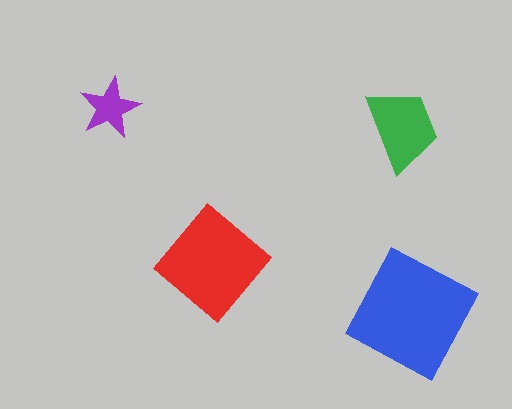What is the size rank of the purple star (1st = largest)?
4th.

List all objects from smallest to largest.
The purple star, the green trapezoid, the red diamond, the blue square.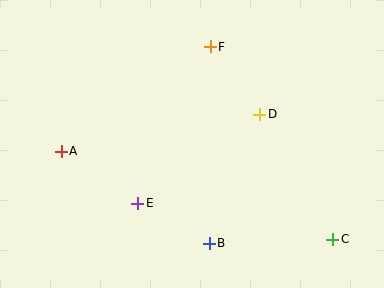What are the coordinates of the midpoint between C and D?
The midpoint between C and D is at (296, 177).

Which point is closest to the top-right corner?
Point D is closest to the top-right corner.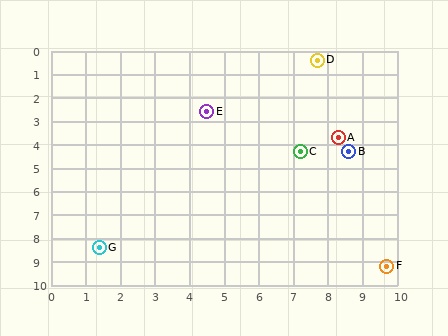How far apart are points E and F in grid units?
Points E and F are about 8.4 grid units apart.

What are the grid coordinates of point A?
Point A is at approximately (8.3, 3.7).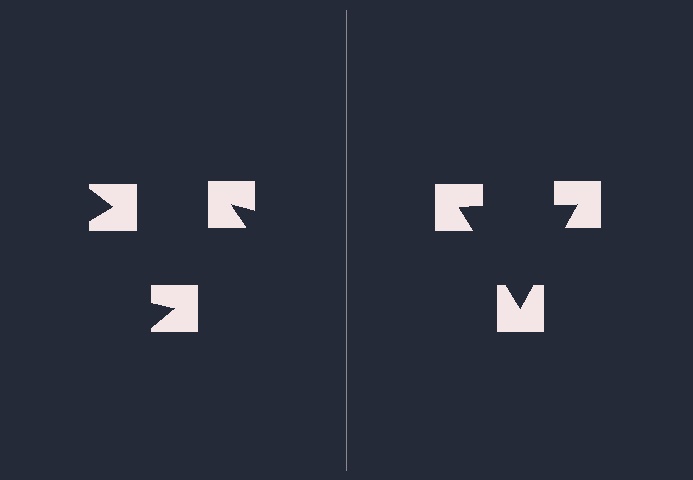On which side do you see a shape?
An illusory triangle appears on the right side. On the left side the wedge cuts are rotated, so no coherent shape forms.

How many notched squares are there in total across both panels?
6 — 3 on each side.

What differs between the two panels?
The notched squares are positioned identically on both sides; only the wedge orientations differ. On the right they align to a triangle; on the left they are misaligned.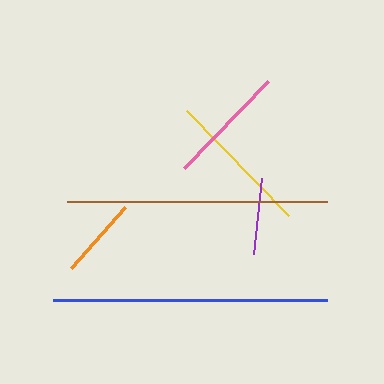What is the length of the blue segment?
The blue segment is approximately 275 pixels long.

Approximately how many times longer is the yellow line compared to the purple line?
The yellow line is approximately 1.9 times the length of the purple line.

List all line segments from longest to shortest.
From longest to shortest: blue, brown, yellow, pink, orange, purple.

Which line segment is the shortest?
The purple line is the shortest at approximately 76 pixels.